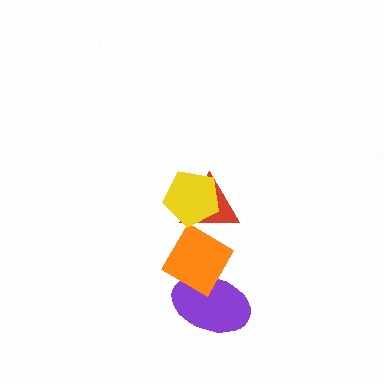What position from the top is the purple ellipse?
The purple ellipse is 4th from the top.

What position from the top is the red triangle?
The red triangle is 2nd from the top.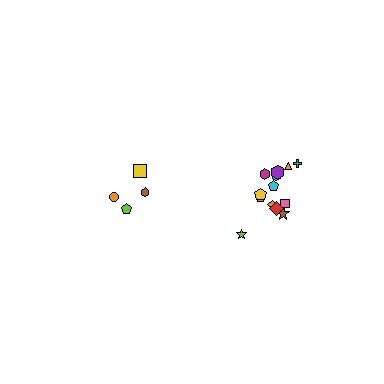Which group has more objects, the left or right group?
The right group.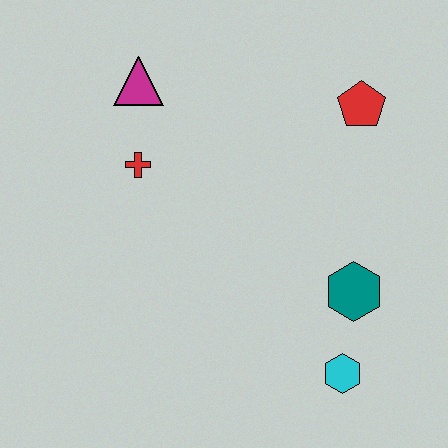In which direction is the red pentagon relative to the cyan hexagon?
The red pentagon is above the cyan hexagon.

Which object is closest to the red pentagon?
The teal hexagon is closest to the red pentagon.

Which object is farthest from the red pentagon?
The cyan hexagon is farthest from the red pentagon.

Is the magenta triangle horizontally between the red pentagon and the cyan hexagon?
No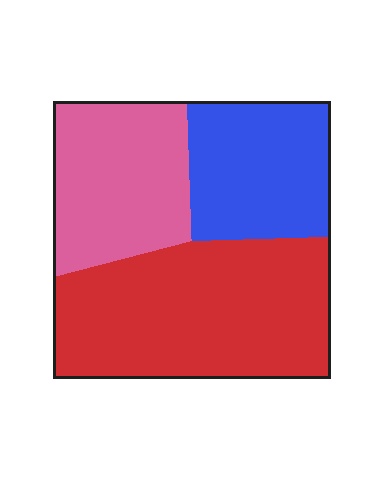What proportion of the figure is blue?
Blue covers around 25% of the figure.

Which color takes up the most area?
Red, at roughly 45%.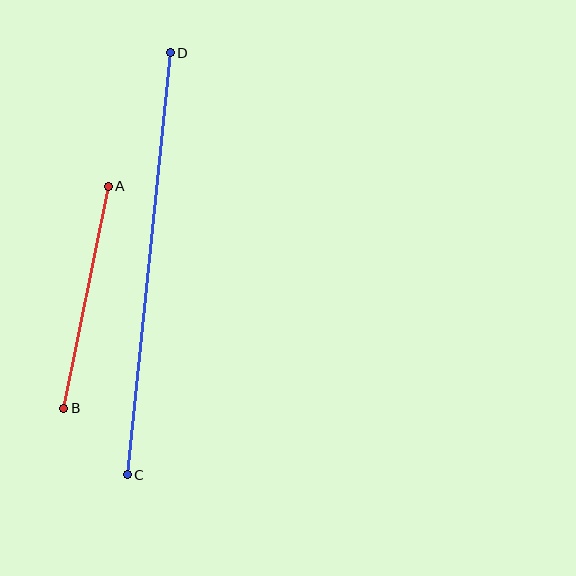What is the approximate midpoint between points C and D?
The midpoint is at approximately (149, 264) pixels.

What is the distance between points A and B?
The distance is approximately 226 pixels.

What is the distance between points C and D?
The distance is approximately 424 pixels.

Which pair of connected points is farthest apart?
Points C and D are farthest apart.